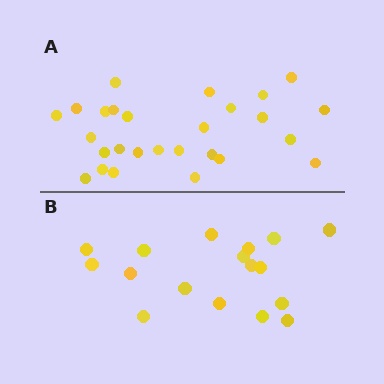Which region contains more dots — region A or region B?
Region A (the top region) has more dots.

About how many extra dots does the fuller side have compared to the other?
Region A has roughly 10 or so more dots than region B.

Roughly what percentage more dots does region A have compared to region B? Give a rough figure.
About 60% more.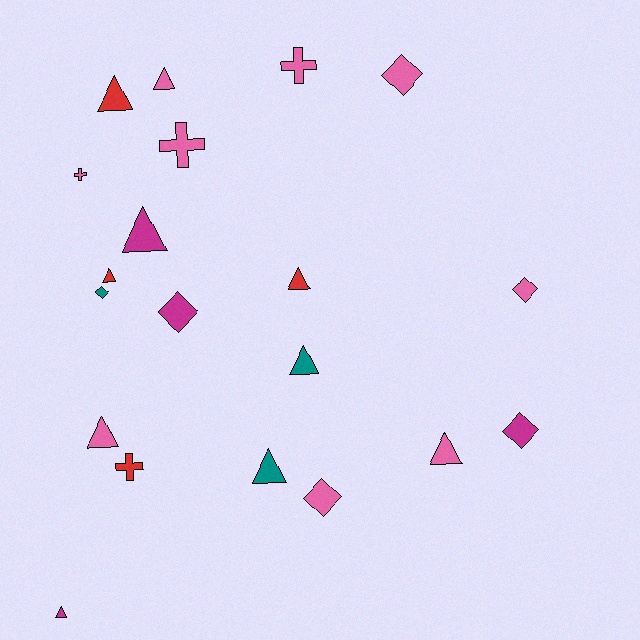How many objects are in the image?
There are 20 objects.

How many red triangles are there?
There are 3 red triangles.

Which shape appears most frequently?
Triangle, with 10 objects.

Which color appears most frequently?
Pink, with 9 objects.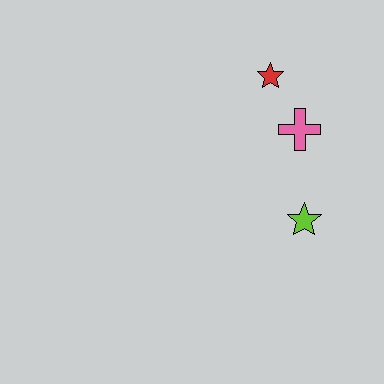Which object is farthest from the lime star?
The red star is farthest from the lime star.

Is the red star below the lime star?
No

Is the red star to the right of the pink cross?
No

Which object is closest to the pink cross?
The red star is closest to the pink cross.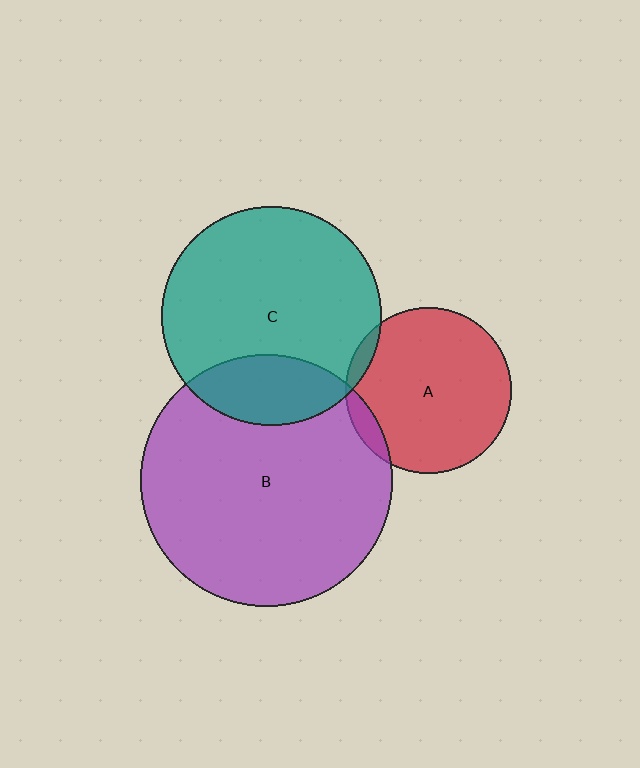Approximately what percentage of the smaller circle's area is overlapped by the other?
Approximately 5%.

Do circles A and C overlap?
Yes.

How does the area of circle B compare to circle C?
Approximately 1.3 times.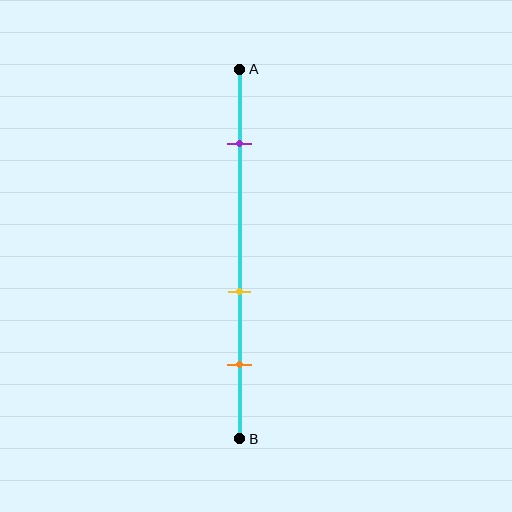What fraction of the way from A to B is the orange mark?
The orange mark is approximately 80% (0.8) of the way from A to B.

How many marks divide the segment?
There are 3 marks dividing the segment.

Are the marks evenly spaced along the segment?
No, the marks are not evenly spaced.